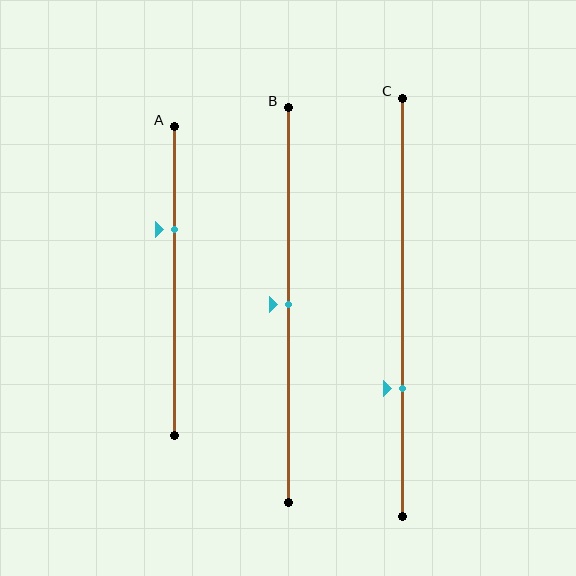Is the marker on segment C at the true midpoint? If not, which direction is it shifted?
No, the marker on segment C is shifted downward by about 19% of the segment length.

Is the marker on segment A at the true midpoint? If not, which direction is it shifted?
No, the marker on segment A is shifted upward by about 17% of the segment length.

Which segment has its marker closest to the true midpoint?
Segment B has its marker closest to the true midpoint.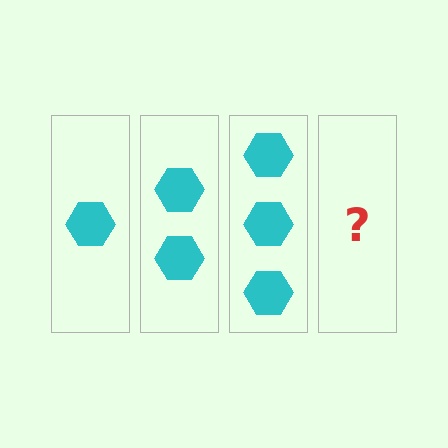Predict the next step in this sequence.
The next step is 4 hexagons.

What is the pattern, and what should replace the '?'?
The pattern is that each step adds one more hexagon. The '?' should be 4 hexagons.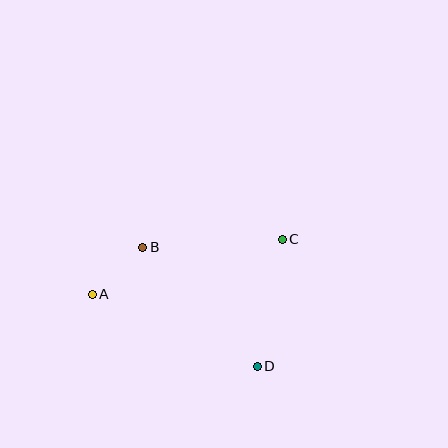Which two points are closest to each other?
Points A and B are closest to each other.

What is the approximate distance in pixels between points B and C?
The distance between B and C is approximately 139 pixels.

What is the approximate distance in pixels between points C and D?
The distance between C and D is approximately 129 pixels.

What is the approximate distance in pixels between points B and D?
The distance between B and D is approximately 165 pixels.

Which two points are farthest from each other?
Points A and C are farthest from each other.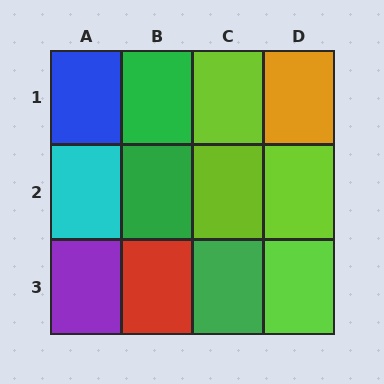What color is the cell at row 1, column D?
Orange.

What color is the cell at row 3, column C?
Green.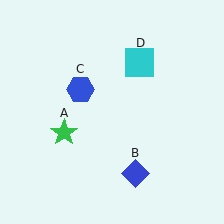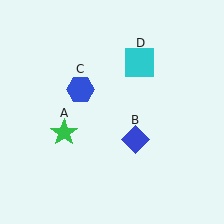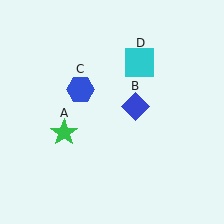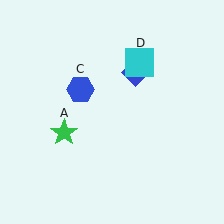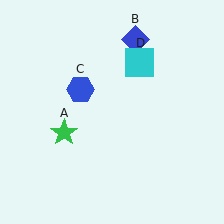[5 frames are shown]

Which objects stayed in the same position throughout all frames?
Green star (object A) and blue hexagon (object C) and cyan square (object D) remained stationary.